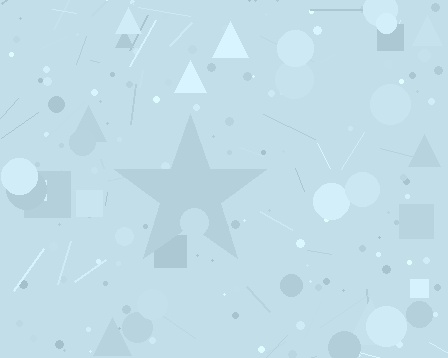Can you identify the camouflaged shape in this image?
The camouflaged shape is a star.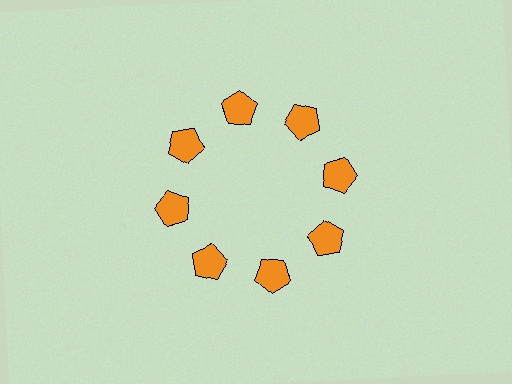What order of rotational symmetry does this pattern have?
This pattern has 8-fold rotational symmetry.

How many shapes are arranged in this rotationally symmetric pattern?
There are 8 shapes, arranged in 8 groups of 1.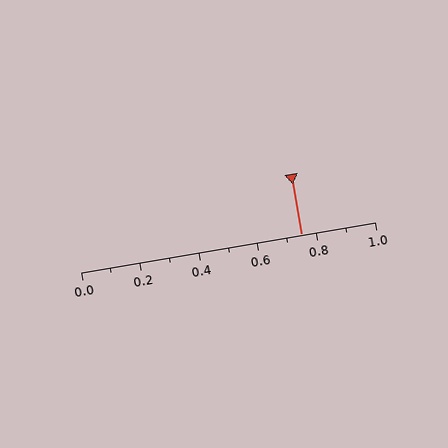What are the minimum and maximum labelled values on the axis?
The axis runs from 0.0 to 1.0.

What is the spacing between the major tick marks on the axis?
The major ticks are spaced 0.2 apart.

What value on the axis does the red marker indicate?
The marker indicates approximately 0.75.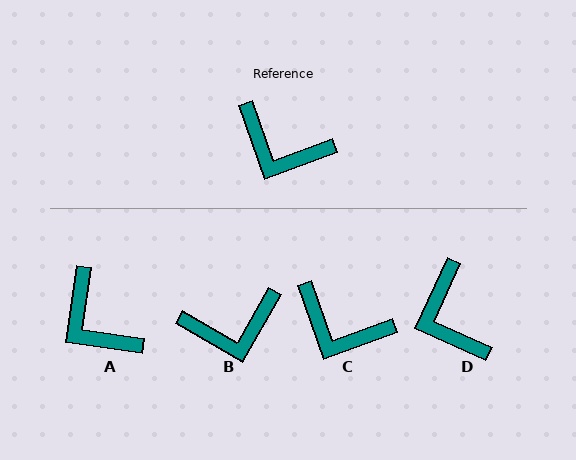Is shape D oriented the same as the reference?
No, it is off by about 44 degrees.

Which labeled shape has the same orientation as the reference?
C.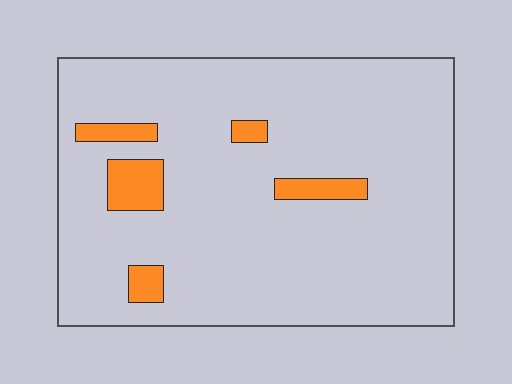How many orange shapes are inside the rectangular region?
5.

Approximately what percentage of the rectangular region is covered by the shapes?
Approximately 10%.